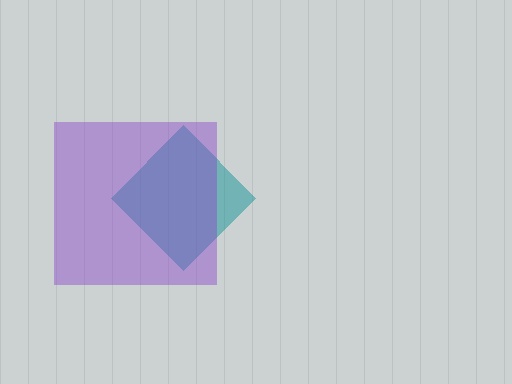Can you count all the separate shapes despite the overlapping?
Yes, there are 2 separate shapes.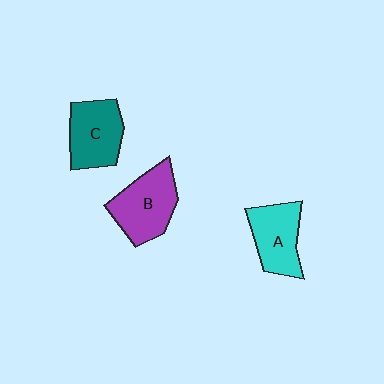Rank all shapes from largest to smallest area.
From largest to smallest: B (purple), C (teal), A (cyan).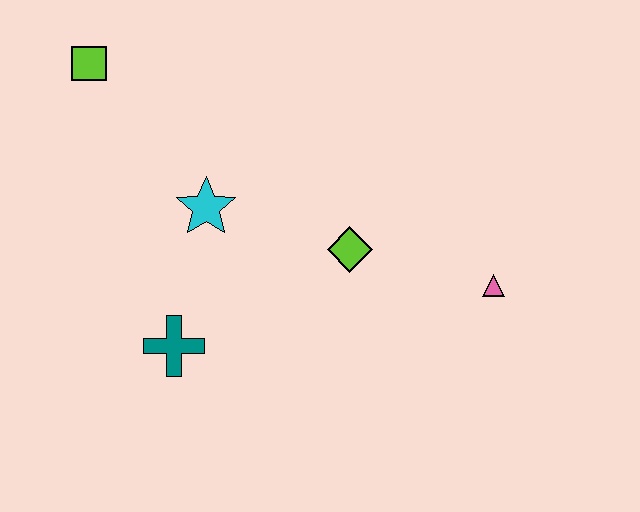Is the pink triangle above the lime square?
No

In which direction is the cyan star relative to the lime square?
The cyan star is below the lime square.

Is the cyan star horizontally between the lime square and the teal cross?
No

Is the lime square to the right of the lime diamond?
No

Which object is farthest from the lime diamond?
The lime square is farthest from the lime diamond.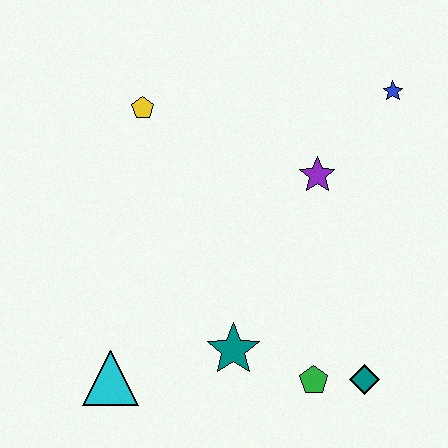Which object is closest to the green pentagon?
The teal diamond is closest to the green pentagon.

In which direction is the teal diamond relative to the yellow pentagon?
The teal diamond is below the yellow pentagon.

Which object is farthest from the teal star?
The blue star is farthest from the teal star.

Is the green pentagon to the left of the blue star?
Yes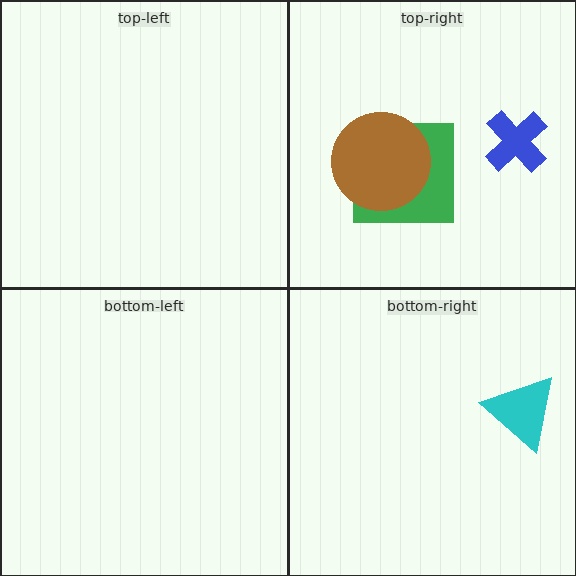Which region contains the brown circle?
The top-right region.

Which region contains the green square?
The top-right region.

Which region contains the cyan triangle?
The bottom-right region.